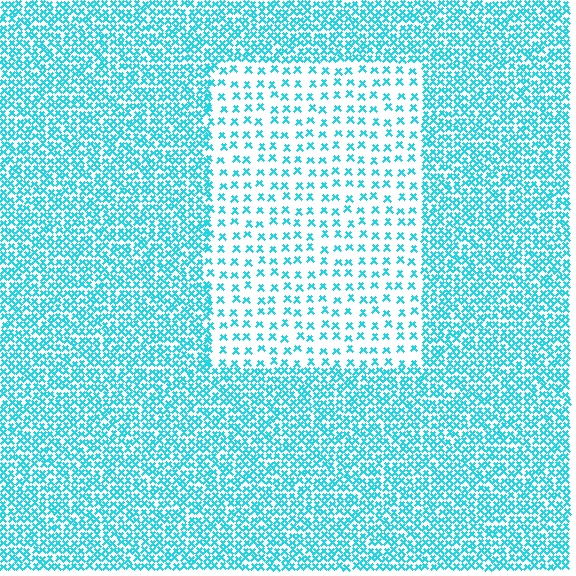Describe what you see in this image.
The image contains small cyan elements arranged at two different densities. A rectangle-shaped region is visible where the elements are less densely packed than the surrounding area.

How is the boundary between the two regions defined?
The boundary is defined by a change in element density (approximately 2.6x ratio). All elements are the same color, size, and shape.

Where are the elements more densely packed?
The elements are more densely packed outside the rectangle boundary.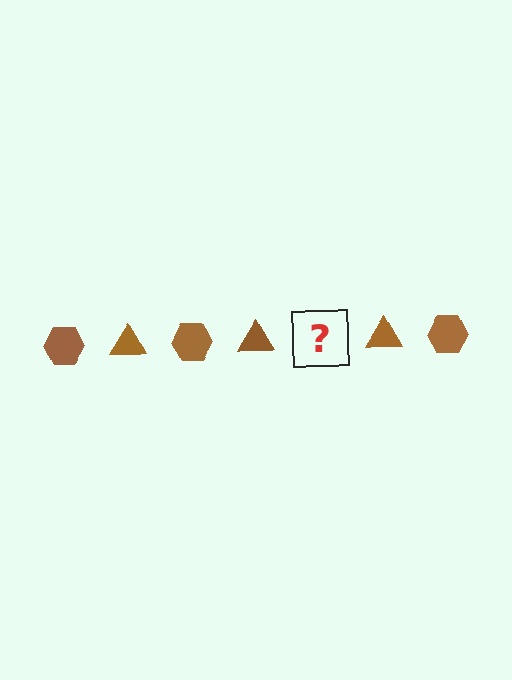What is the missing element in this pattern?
The missing element is a brown hexagon.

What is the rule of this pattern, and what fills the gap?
The rule is that the pattern cycles through hexagon, triangle shapes in brown. The gap should be filled with a brown hexagon.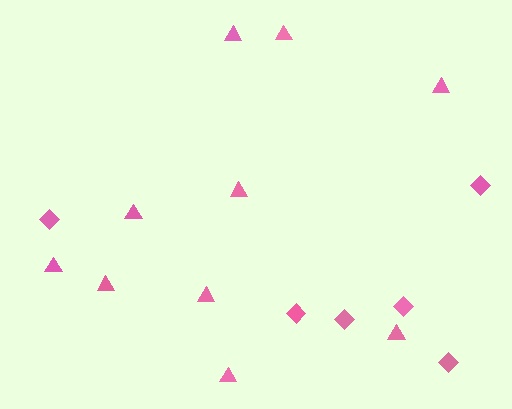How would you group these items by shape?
There are 2 groups: one group of diamonds (6) and one group of triangles (10).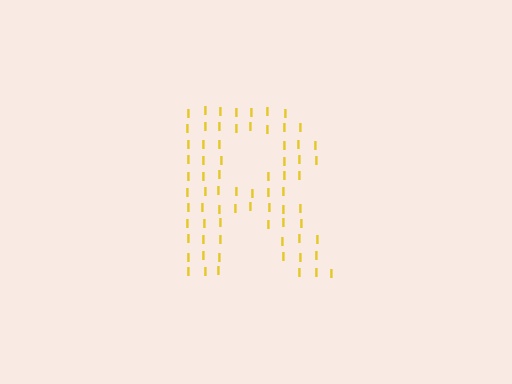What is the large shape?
The large shape is the letter R.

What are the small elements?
The small elements are letter I's.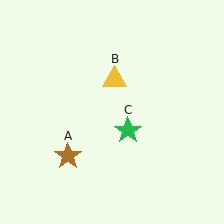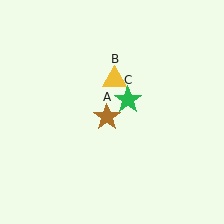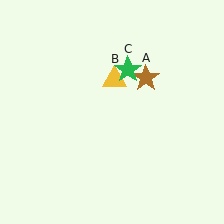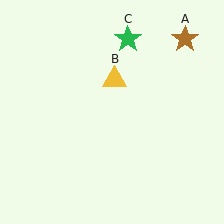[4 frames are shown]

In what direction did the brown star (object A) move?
The brown star (object A) moved up and to the right.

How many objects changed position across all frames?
2 objects changed position: brown star (object A), green star (object C).